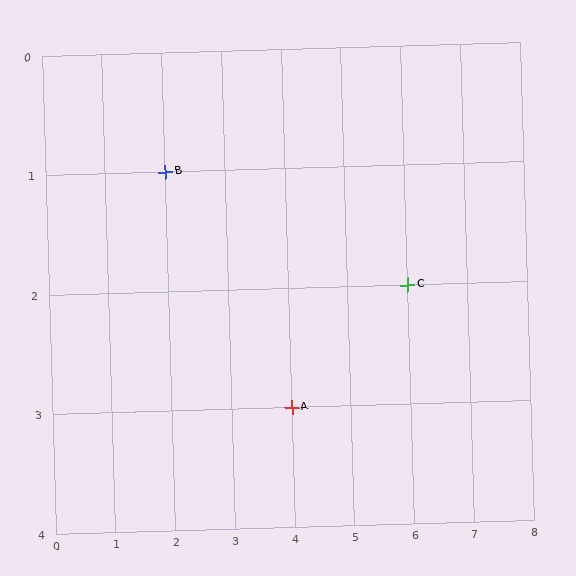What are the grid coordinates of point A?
Point A is at grid coordinates (4, 3).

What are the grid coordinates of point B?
Point B is at grid coordinates (2, 1).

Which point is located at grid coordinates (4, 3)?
Point A is at (4, 3).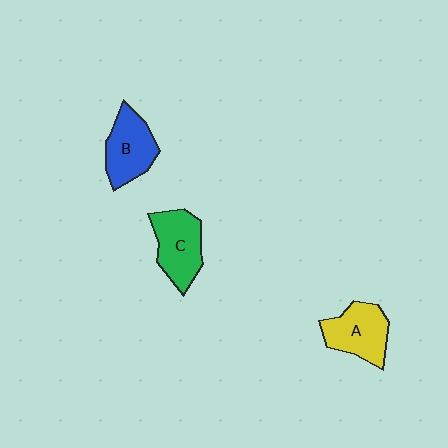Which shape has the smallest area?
Shape B (blue).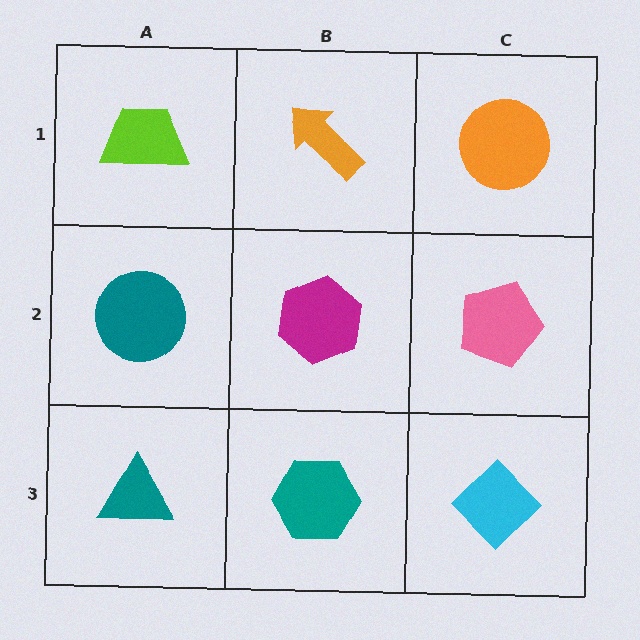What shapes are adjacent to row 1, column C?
A pink pentagon (row 2, column C), an orange arrow (row 1, column B).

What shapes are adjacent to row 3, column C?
A pink pentagon (row 2, column C), a teal hexagon (row 3, column B).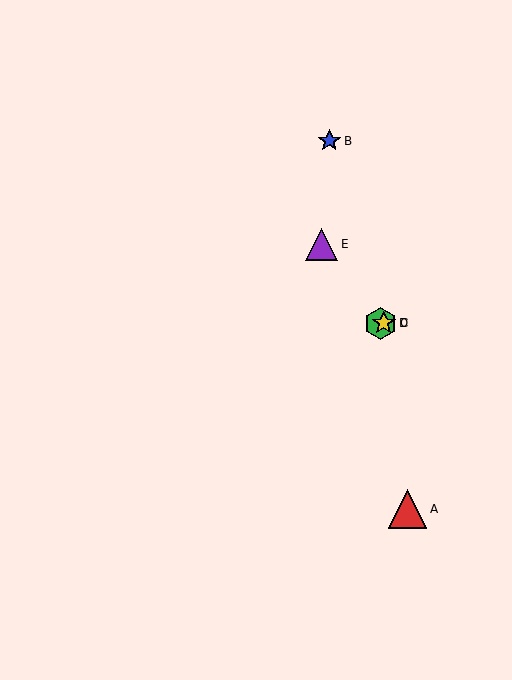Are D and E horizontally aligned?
No, D is at y≈323 and E is at y≈244.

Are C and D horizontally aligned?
Yes, both are at y≈323.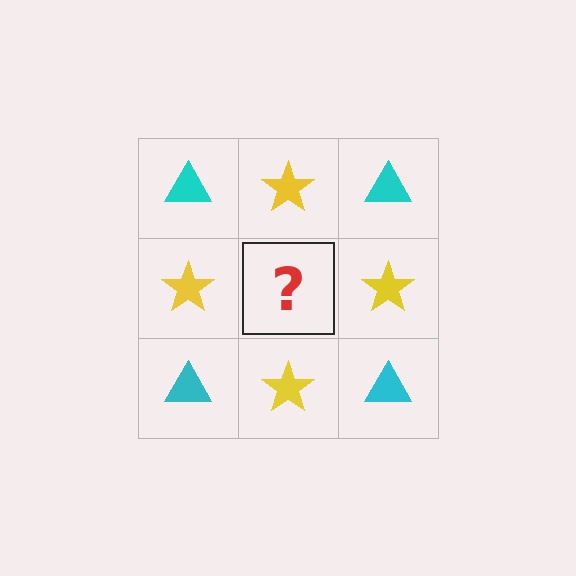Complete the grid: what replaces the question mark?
The question mark should be replaced with a cyan triangle.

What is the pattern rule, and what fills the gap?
The rule is that it alternates cyan triangle and yellow star in a checkerboard pattern. The gap should be filled with a cyan triangle.